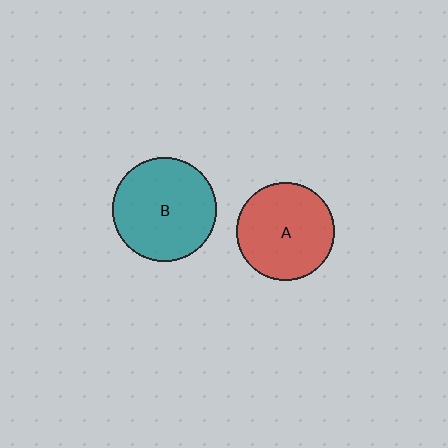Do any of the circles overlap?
No, none of the circles overlap.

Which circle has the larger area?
Circle B (teal).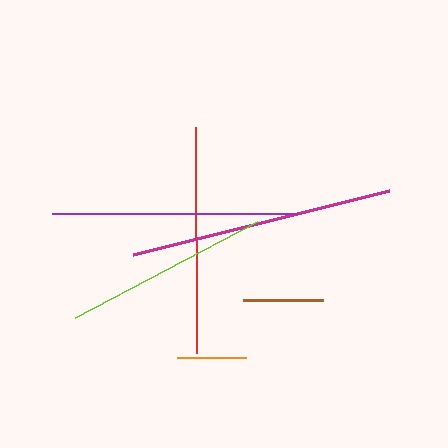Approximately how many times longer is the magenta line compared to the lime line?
The magenta line is approximately 1.3 times the length of the lime line.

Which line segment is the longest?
The magenta line is the longest at approximately 264 pixels.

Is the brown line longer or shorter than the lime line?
The lime line is longer than the brown line.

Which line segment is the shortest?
The orange line is the shortest at approximately 69 pixels.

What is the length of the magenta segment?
The magenta segment is approximately 264 pixels long.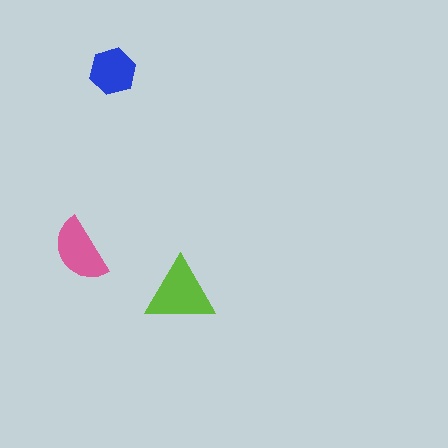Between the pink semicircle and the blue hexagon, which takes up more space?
The pink semicircle.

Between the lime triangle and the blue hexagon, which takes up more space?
The lime triangle.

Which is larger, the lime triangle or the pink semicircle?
The lime triangle.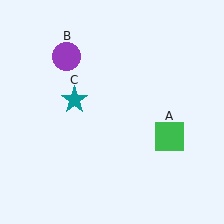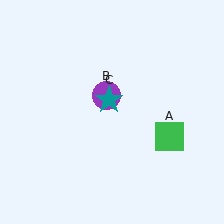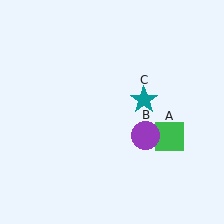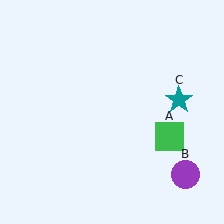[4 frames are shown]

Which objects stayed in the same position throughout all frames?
Green square (object A) remained stationary.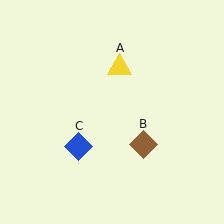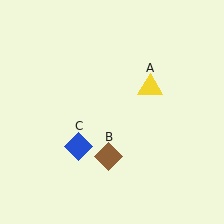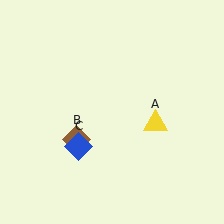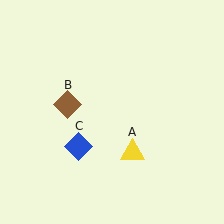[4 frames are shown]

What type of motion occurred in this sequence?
The yellow triangle (object A), brown diamond (object B) rotated clockwise around the center of the scene.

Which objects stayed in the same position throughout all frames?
Blue diamond (object C) remained stationary.